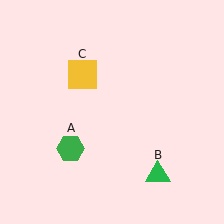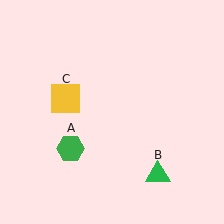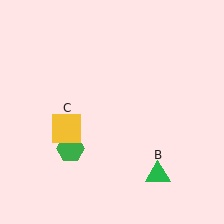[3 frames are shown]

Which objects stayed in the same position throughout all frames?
Green hexagon (object A) and green triangle (object B) remained stationary.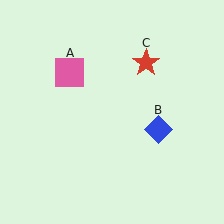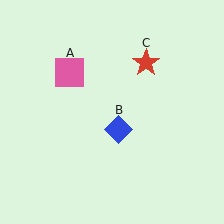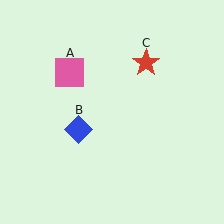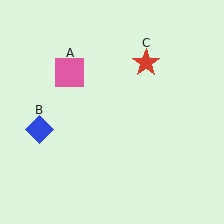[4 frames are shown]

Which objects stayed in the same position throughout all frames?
Pink square (object A) and red star (object C) remained stationary.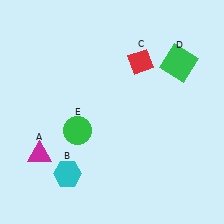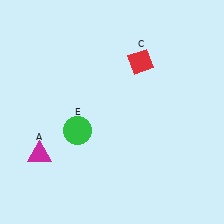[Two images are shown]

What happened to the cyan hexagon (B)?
The cyan hexagon (B) was removed in Image 2. It was in the bottom-left area of Image 1.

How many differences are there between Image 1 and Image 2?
There are 2 differences between the two images.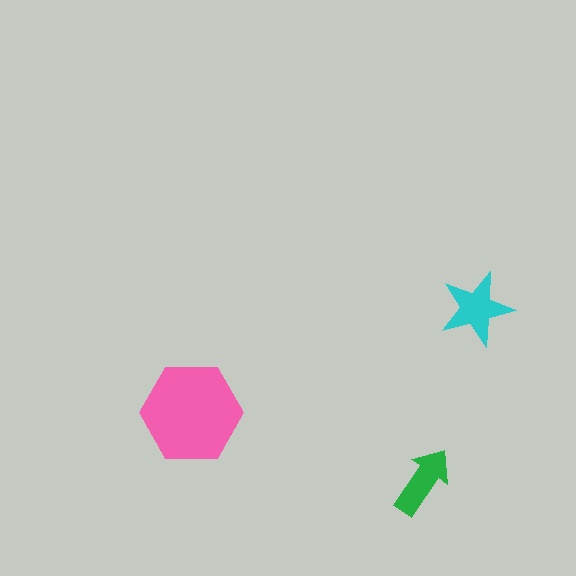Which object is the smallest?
The green arrow.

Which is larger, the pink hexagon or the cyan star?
The pink hexagon.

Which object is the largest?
The pink hexagon.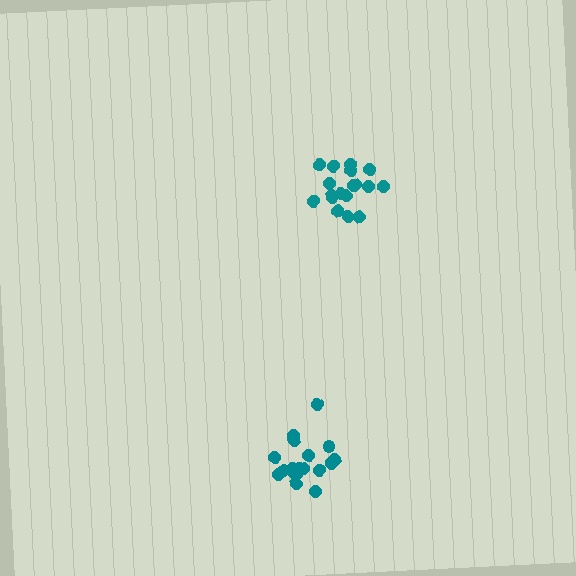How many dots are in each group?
Group 1: 18 dots, Group 2: 19 dots (37 total).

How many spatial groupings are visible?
There are 2 spatial groupings.